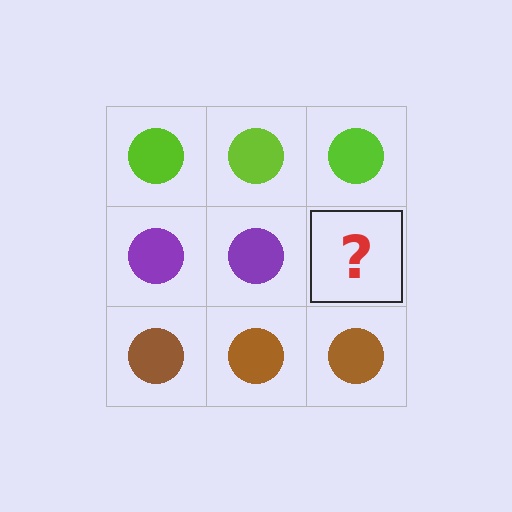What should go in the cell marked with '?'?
The missing cell should contain a purple circle.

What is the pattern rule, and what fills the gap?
The rule is that each row has a consistent color. The gap should be filled with a purple circle.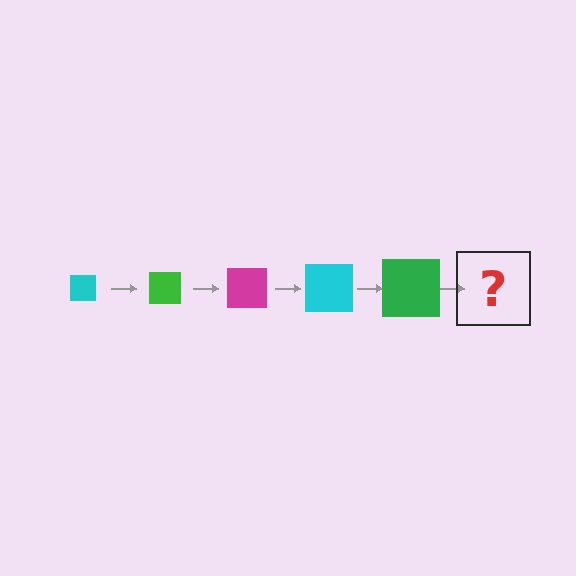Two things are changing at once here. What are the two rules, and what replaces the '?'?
The two rules are that the square grows larger each step and the color cycles through cyan, green, and magenta. The '?' should be a magenta square, larger than the previous one.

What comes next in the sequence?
The next element should be a magenta square, larger than the previous one.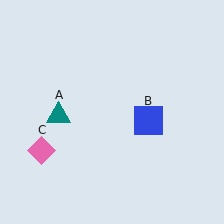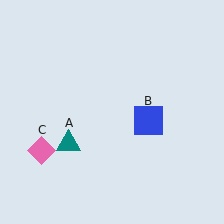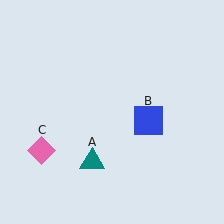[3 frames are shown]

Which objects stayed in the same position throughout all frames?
Blue square (object B) and pink diamond (object C) remained stationary.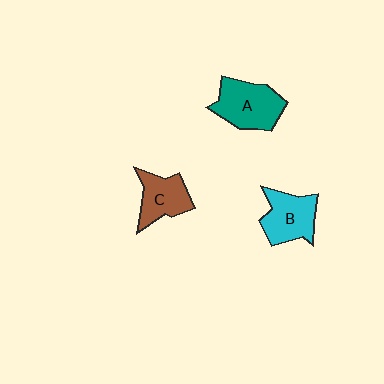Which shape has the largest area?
Shape A (teal).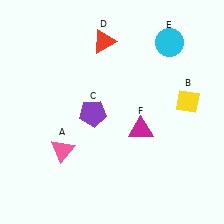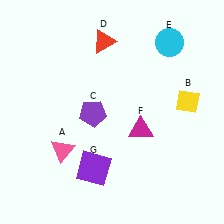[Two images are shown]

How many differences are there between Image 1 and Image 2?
There is 1 difference between the two images.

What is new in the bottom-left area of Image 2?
A purple square (G) was added in the bottom-left area of Image 2.